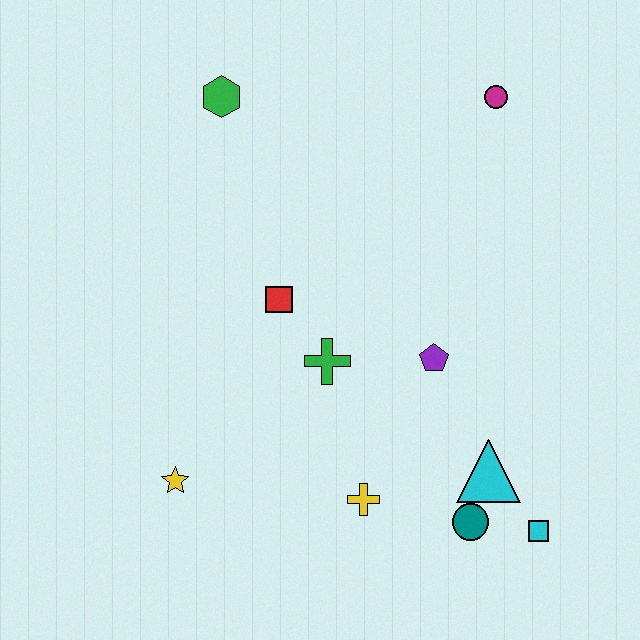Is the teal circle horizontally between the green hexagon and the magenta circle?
Yes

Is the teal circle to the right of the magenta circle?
No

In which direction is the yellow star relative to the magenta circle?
The yellow star is below the magenta circle.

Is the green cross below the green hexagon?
Yes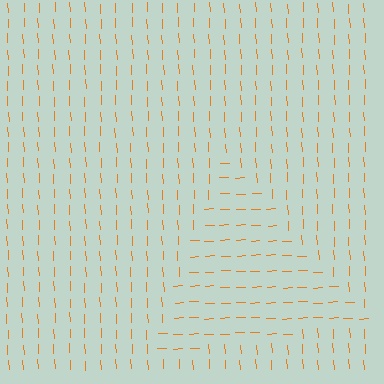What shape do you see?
I see a triangle.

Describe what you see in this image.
The image is filled with small orange line segments. A triangle region in the image has lines oriented differently from the surrounding lines, creating a visible texture boundary.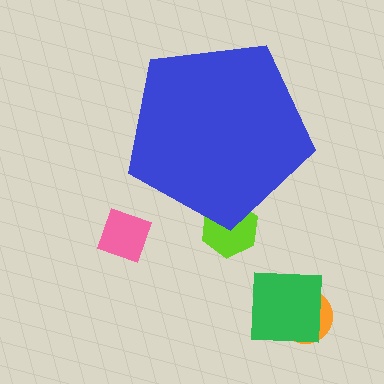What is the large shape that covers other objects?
A blue pentagon.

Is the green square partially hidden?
No, the green square is fully visible.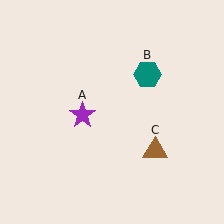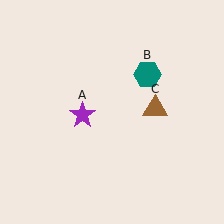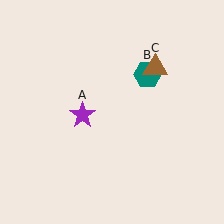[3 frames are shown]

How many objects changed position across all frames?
1 object changed position: brown triangle (object C).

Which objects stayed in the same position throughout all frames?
Purple star (object A) and teal hexagon (object B) remained stationary.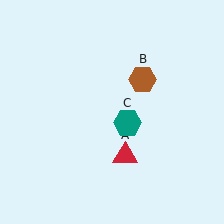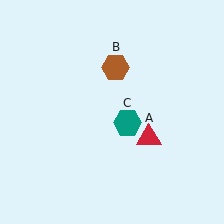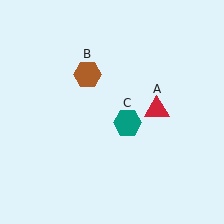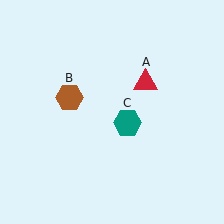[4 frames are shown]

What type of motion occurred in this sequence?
The red triangle (object A), brown hexagon (object B) rotated counterclockwise around the center of the scene.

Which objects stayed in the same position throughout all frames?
Teal hexagon (object C) remained stationary.